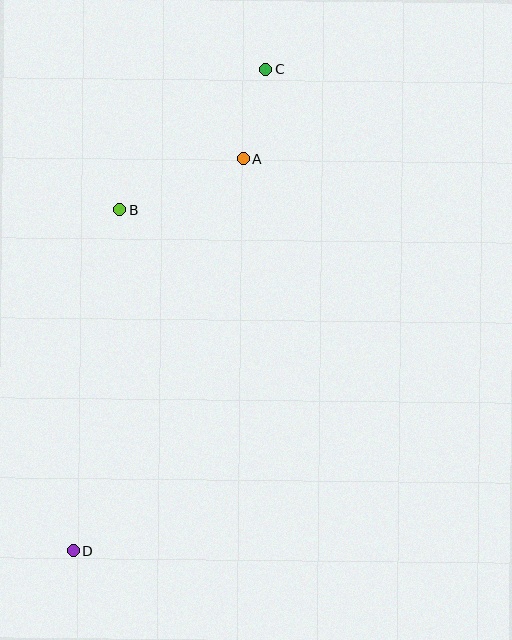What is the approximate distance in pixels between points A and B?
The distance between A and B is approximately 133 pixels.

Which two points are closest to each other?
Points A and C are closest to each other.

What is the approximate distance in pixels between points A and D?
The distance between A and D is approximately 427 pixels.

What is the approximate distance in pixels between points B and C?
The distance between B and C is approximately 202 pixels.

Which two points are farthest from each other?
Points C and D are farthest from each other.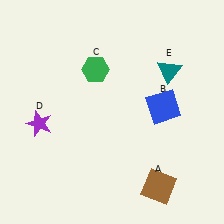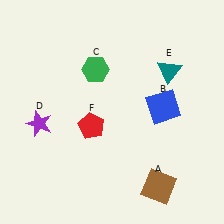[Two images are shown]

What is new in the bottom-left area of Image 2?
A red pentagon (F) was added in the bottom-left area of Image 2.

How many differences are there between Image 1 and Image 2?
There is 1 difference between the two images.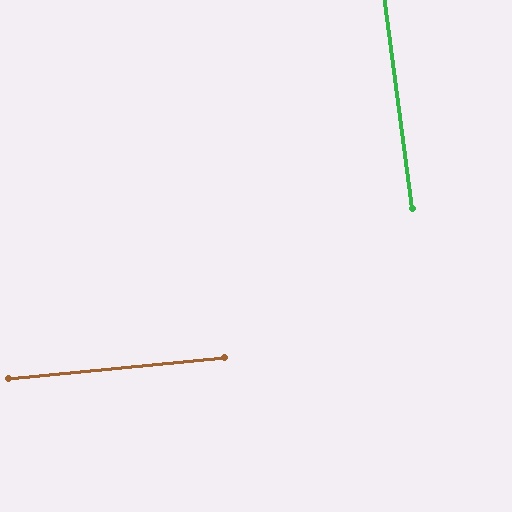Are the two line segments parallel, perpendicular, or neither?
Perpendicular — they meet at approximately 88°.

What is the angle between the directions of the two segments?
Approximately 88 degrees.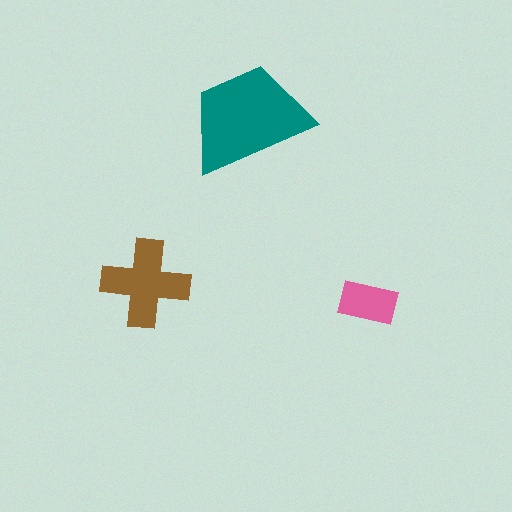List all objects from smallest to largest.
The pink rectangle, the brown cross, the teal trapezoid.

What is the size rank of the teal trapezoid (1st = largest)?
1st.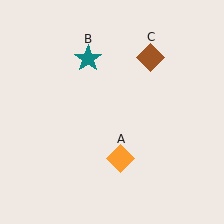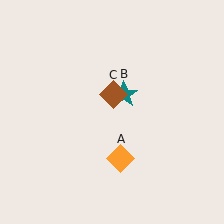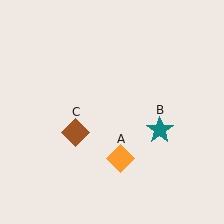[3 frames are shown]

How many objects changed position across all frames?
2 objects changed position: teal star (object B), brown diamond (object C).